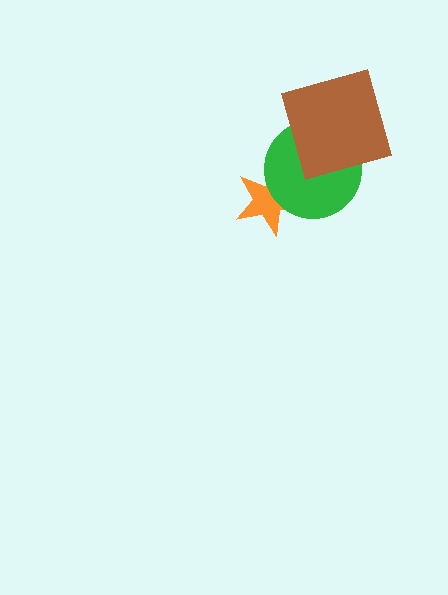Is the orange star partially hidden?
Yes, it is partially covered by another shape.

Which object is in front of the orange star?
The green circle is in front of the orange star.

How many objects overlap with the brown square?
1 object overlaps with the brown square.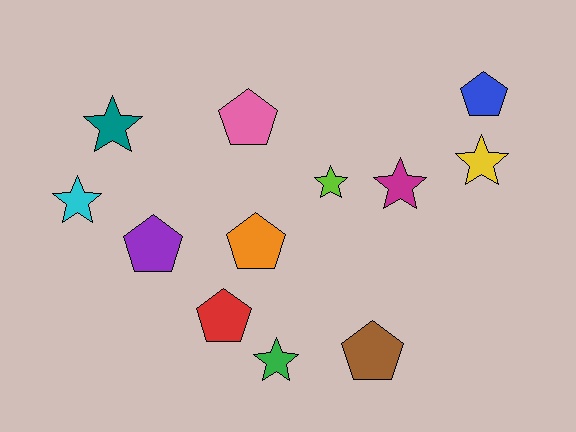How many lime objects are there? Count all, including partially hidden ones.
There is 1 lime object.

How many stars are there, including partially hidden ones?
There are 6 stars.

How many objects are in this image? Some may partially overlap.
There are 12 objects.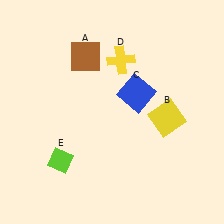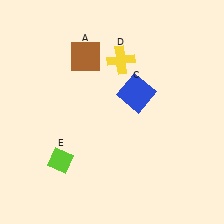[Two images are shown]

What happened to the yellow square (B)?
The yellow square (B) was removed in Image 2. It was in the bottom-right area of Image 1.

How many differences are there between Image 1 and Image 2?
There is 1 difference between the two images.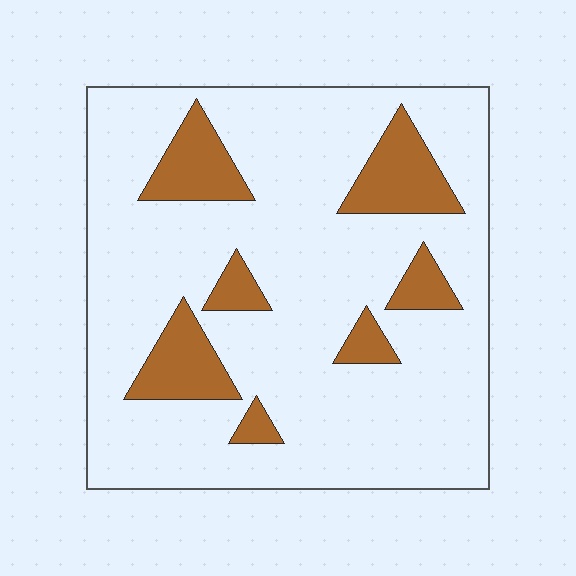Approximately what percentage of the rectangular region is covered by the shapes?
Approximately 15%.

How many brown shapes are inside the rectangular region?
7.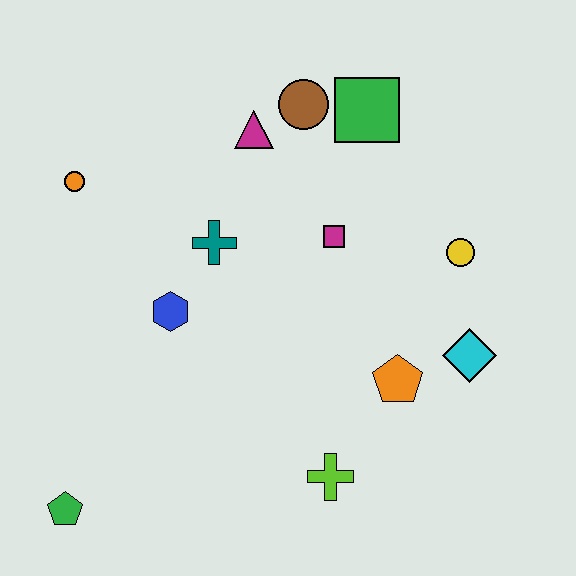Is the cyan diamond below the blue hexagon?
Yes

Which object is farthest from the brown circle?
The green pentagon is farthest from the brown circle.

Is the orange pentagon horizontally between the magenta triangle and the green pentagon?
No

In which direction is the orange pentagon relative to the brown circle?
The orange pentagon is below the brown circle.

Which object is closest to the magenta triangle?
The brown circle is closest to the magenta triangle.